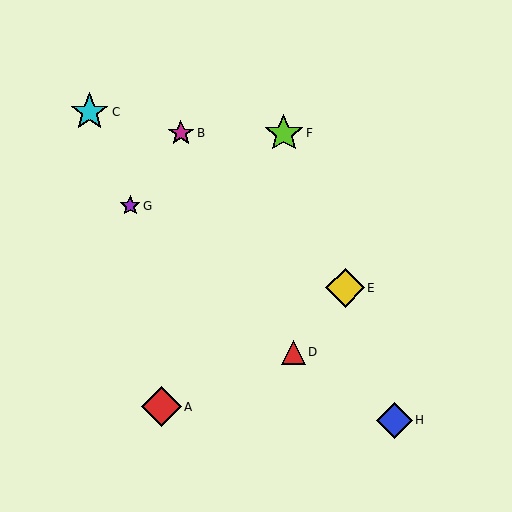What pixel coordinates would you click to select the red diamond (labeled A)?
Click at (161, 407) to select the red diamond A.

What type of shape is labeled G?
Shape G is a purple star.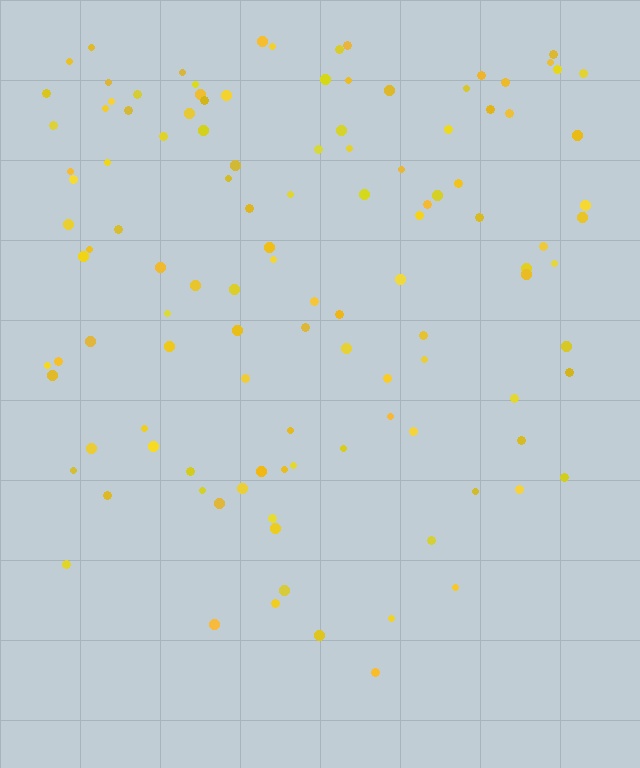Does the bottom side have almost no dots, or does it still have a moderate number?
Still a moderate number, just noticeably fewer than the top.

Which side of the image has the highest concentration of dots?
The top.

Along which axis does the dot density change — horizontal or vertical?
Vertical.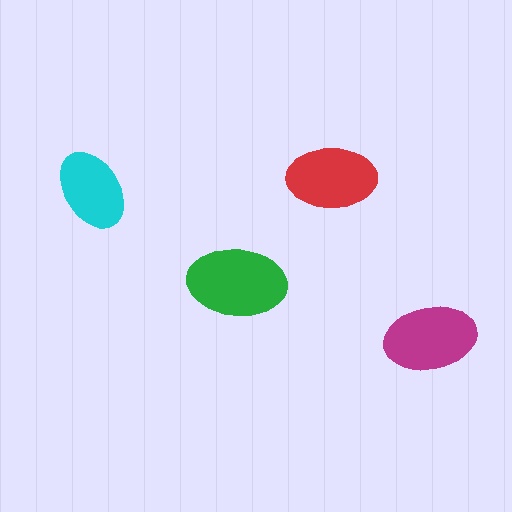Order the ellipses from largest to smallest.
the green one, the magenta one, the red one, the cyan one.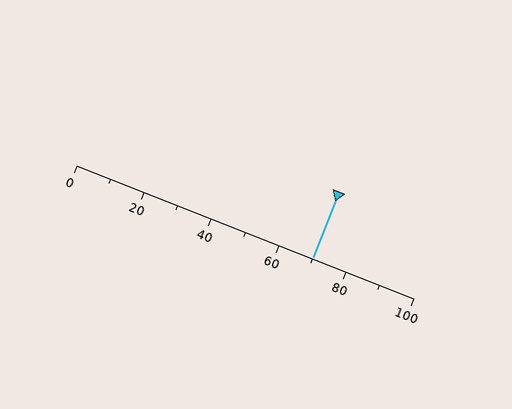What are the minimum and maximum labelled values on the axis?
The axis runs from 0 to 100.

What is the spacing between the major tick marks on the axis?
The major ticks are spaced 20 apart.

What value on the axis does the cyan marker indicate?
The marker indicates approximately 70.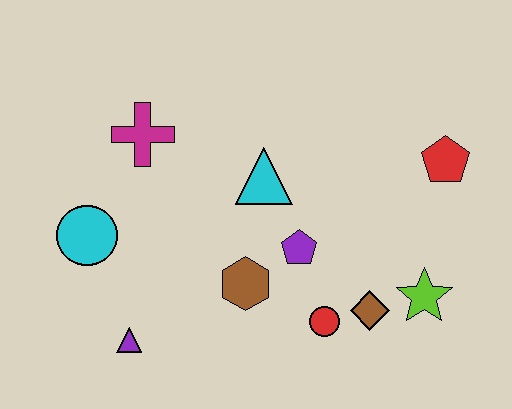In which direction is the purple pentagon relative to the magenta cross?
The purple pentagon is to the right of the magenta cross.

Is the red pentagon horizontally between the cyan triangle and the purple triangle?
No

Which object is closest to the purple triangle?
The cyan circle is closest to the purple triangle.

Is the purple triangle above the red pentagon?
No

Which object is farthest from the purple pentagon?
The cyan circle is farthest from the purple pentagon.